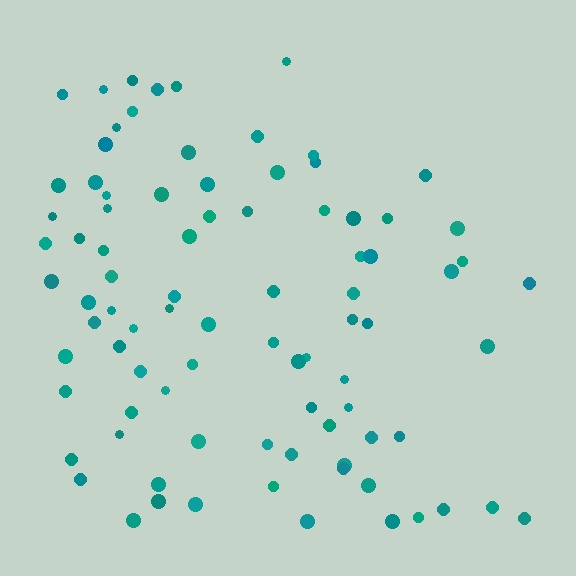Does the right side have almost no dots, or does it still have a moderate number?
Still a moderate number, just noticeably fewer than the left.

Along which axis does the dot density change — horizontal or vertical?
Horizontal.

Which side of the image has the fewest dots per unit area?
The right.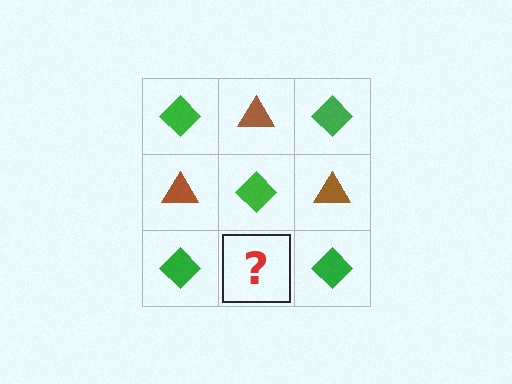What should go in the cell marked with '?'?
The missing cell should contain a brown triangle.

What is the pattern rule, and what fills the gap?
The rule is that it alternates green diamond and brown triangle in a checkerboard pattern. The gap should be filled with a brown triangle.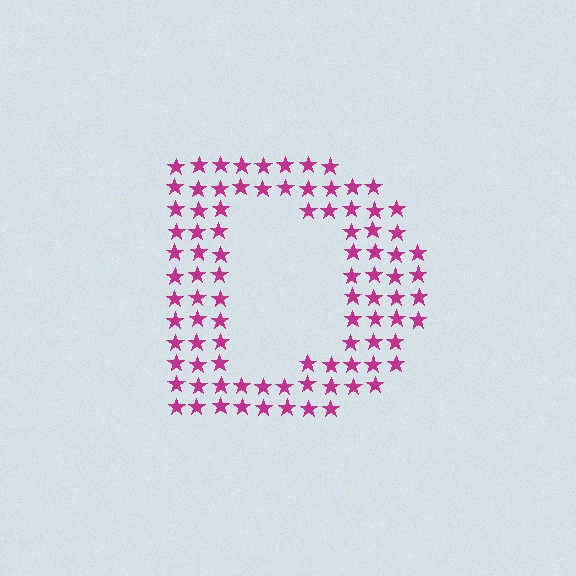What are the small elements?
The small elements are stars.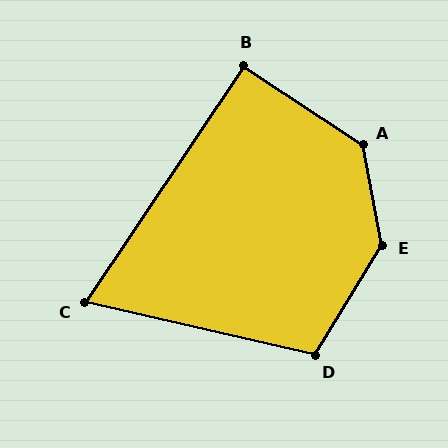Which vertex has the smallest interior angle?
C, at approximately 69 degrees.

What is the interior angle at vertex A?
Approximately 135 degrees (obtuse).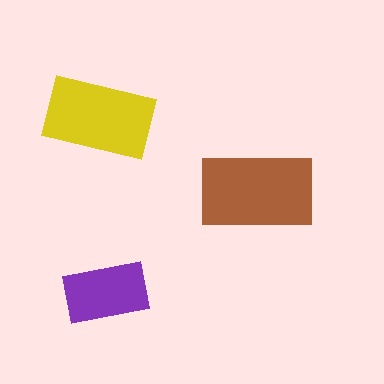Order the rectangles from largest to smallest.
the brown one, the yellow one, the purple one.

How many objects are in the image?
There are 3 objects in the image.